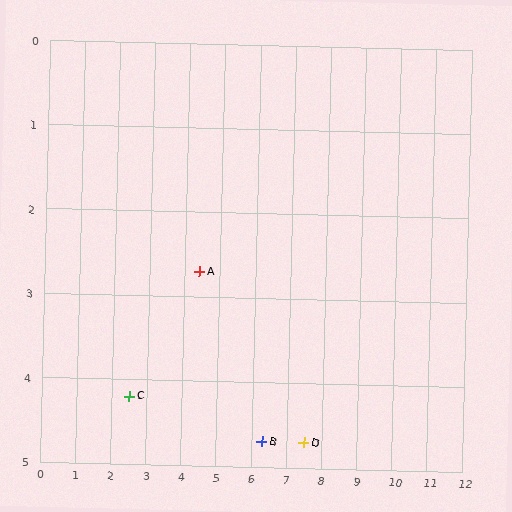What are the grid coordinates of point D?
Point D is at approximately (7.5, 4.7).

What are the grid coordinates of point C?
Point C is at approximately (2.5, 4.2).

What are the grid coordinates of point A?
Point A is at approximately (4.4, 2.7).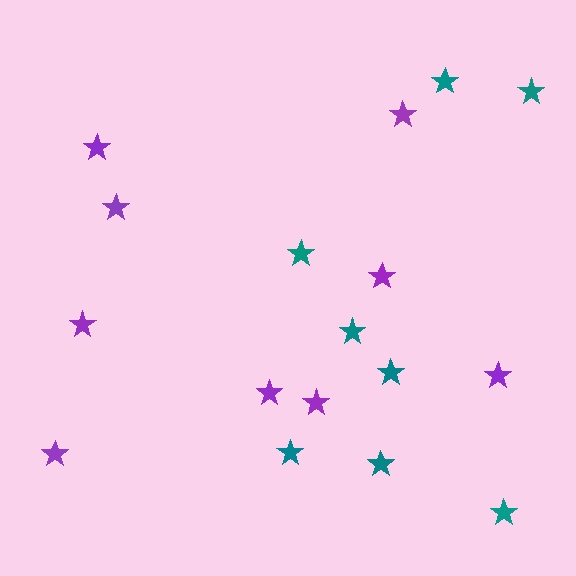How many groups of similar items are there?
There are 2 groups: one group of purple stars (9) and one group of teal stars (8).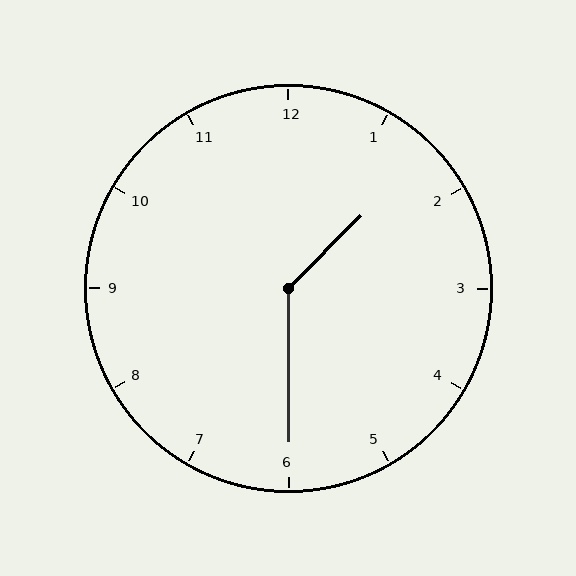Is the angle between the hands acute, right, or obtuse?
It is obtuse.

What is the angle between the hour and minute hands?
Approximately 135 degrees.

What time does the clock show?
1:30.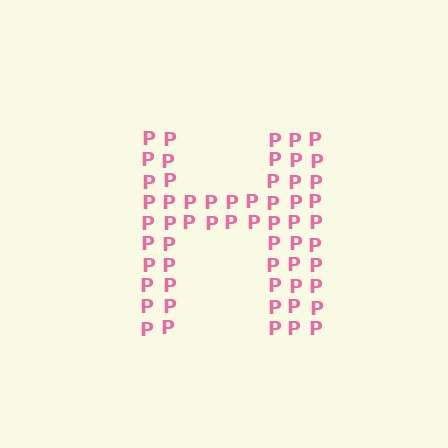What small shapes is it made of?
It is made of small letter P's.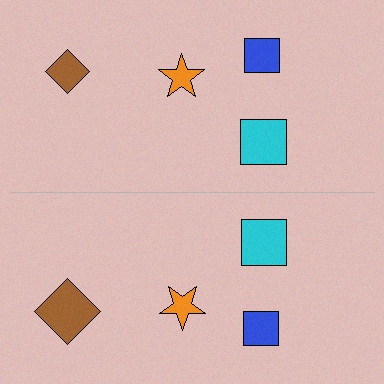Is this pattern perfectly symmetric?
No, the pattern is not perfectly symmetric. The brown diamond on the bottom side has a different size than its mirror counterpart.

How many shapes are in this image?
There are 8 shapes in this image.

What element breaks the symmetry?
The brown diamond on the bottom side has a different size than its mirror counterpart.